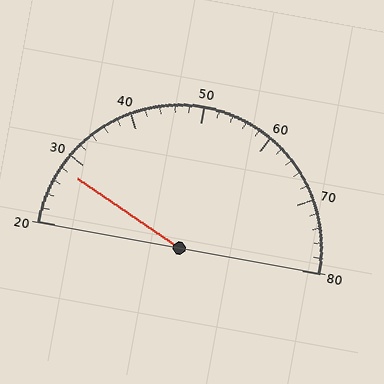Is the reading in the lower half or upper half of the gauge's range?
The reading is in the lower half of the range (20 to 80).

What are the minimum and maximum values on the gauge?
The gauge ranges from 20 to 80.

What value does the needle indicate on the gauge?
The needle indicates approximately 28.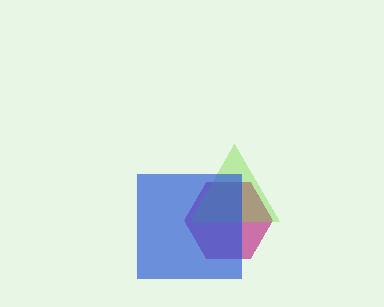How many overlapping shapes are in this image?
There are 3 overlapping shapes in the image.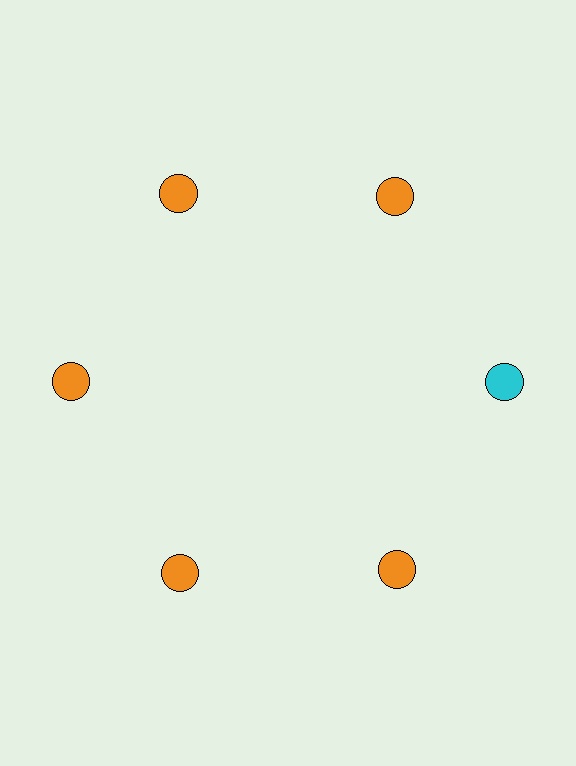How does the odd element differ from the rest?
It has a different color: cyan instead of orange.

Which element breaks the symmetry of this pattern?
The cyan circle at roughly the 3 o'clock position breaks the symmetry. All other shapes are orange circles.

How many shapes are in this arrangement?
There are 6 shapes arranged in a ring pattern.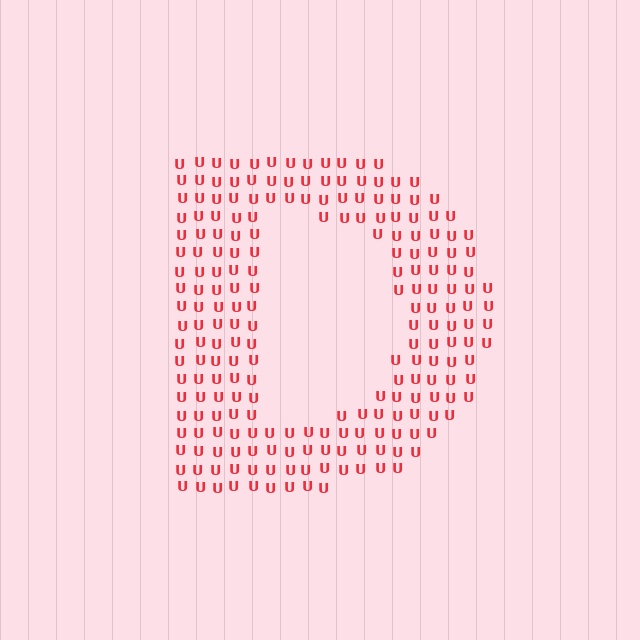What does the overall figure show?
The overall figure shows the letter D.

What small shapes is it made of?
It is made of small letter U's.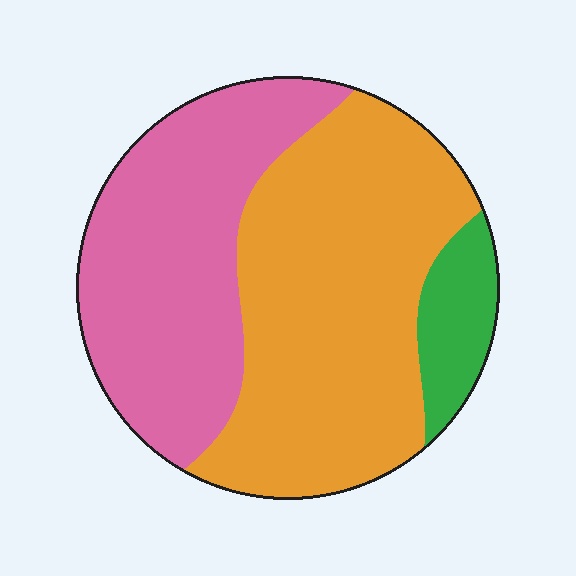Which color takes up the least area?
Green, at roughly 10%.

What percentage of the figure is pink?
Pink covers 39% of the figure.